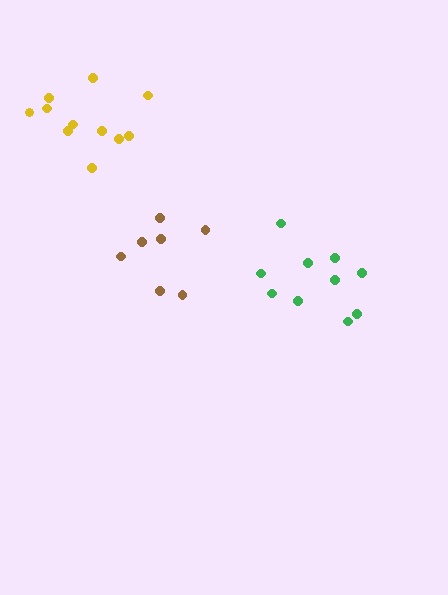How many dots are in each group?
Group 1: 7 dots, Group 2: 11 dots, Group 3: 10 dots (28 total).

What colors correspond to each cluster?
The clusters are colored: brown, yellow, green.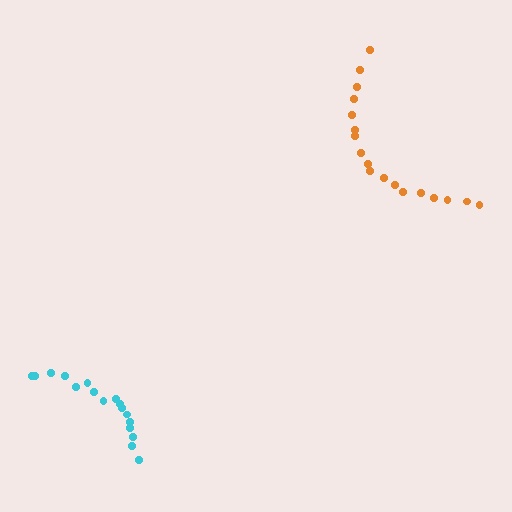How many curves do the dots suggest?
There are 2 distinct paths.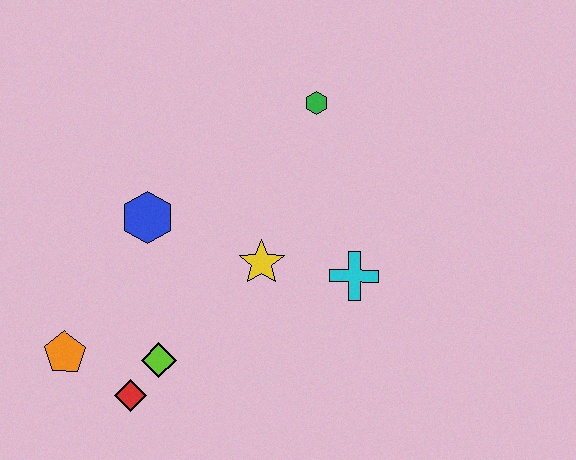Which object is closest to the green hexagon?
The yellow star is closest to the green hexagon.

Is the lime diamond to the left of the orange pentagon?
No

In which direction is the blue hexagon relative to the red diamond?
The blue hexagon is above the red diamond.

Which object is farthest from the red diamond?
The green hexagon is farthest from the red diamond.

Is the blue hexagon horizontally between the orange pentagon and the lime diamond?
Yes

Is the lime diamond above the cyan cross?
No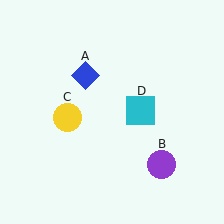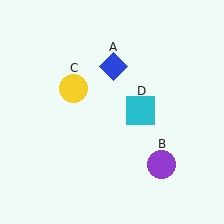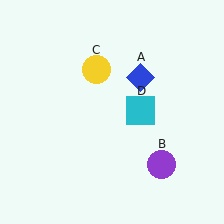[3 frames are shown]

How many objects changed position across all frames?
2 objects changed position: blue diamond (object A), yellow circle (object C).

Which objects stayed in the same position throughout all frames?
Purple circle (object B) and cyan square (object D) remained stationary.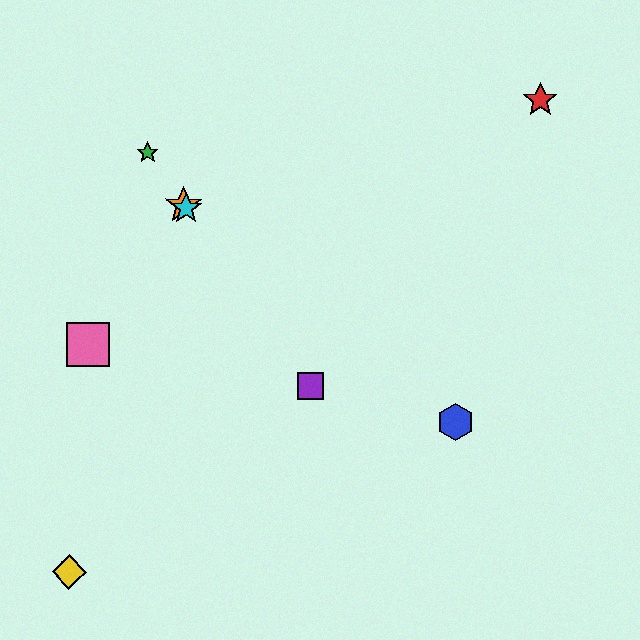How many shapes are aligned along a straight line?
4 shapes (the green star, the purple square, the orange star, the cyan star) are aligned along a straight line.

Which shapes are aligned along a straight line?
The green star, the purple square, the orange star, the cyan star are aligned along a straight line.